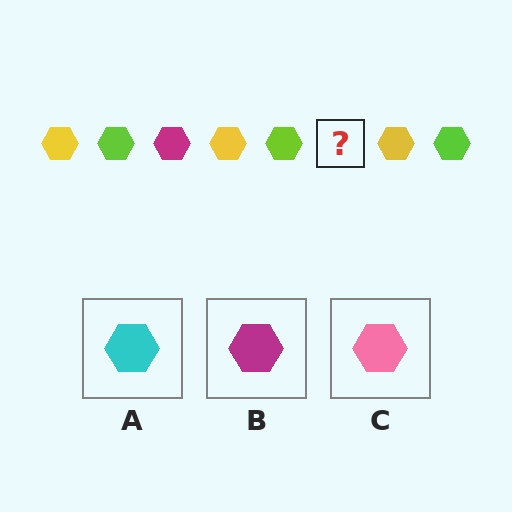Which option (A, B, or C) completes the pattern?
B.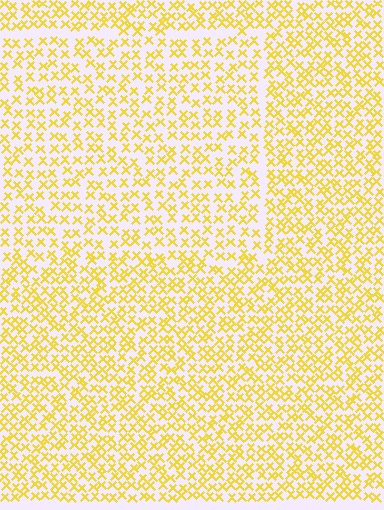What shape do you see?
I see a rectangle.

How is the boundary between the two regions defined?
The boundary is defined by a change in element density (approximately 1.5x ratio). All elements are the same color, size, and shape.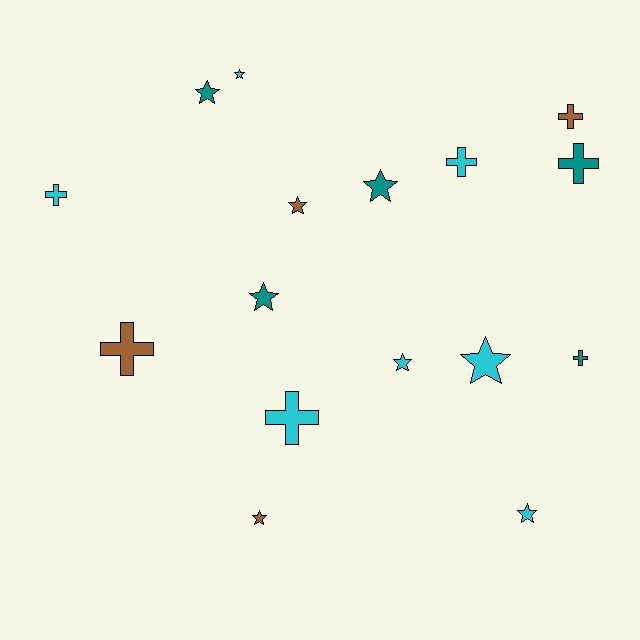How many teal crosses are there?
There are 2 teal crosses.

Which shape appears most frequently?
Star, with 9 objects.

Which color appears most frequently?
Cyan, with 7 objects.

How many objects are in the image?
There are 16 objects.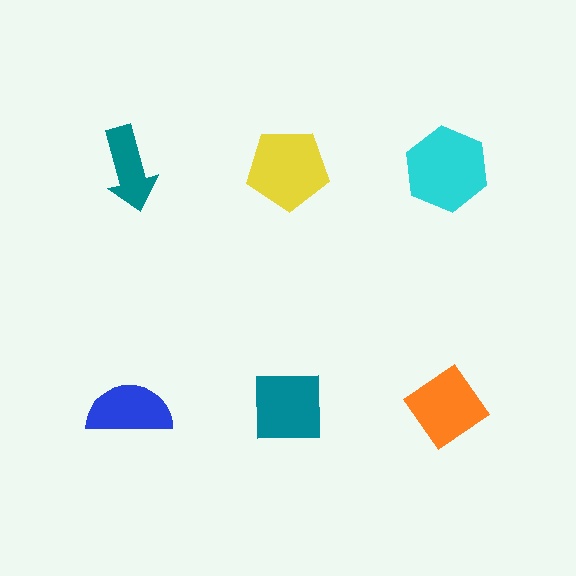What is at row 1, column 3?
A cyan hexagon.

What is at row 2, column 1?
A blue semicircle.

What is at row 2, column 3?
An orange diamond.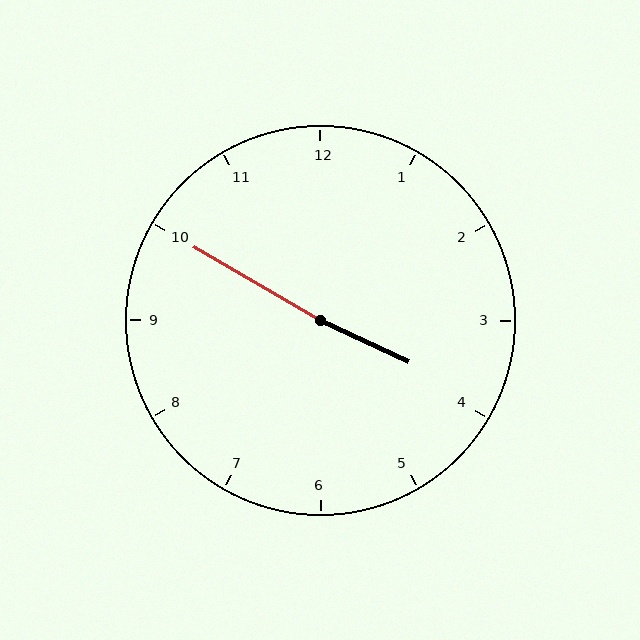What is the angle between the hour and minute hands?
Approximately 175 degrees.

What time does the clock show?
3:50.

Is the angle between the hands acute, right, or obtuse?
It is obtuse.